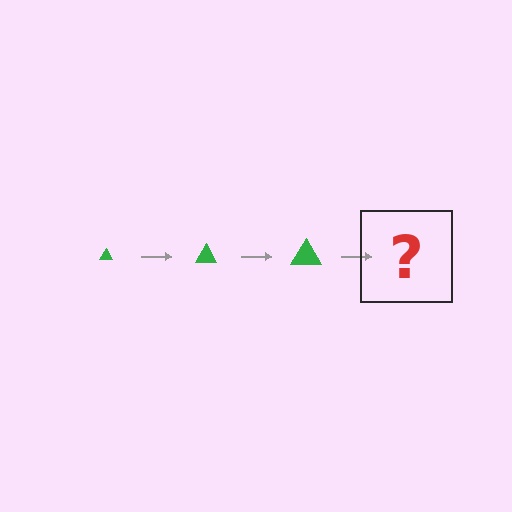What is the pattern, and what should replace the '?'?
The pattern is that the triangle gets progressively larger each step. The '?' should be a green triangle, larger than the previous one.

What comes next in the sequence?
The next element should be a green triangle, larger than the previous one.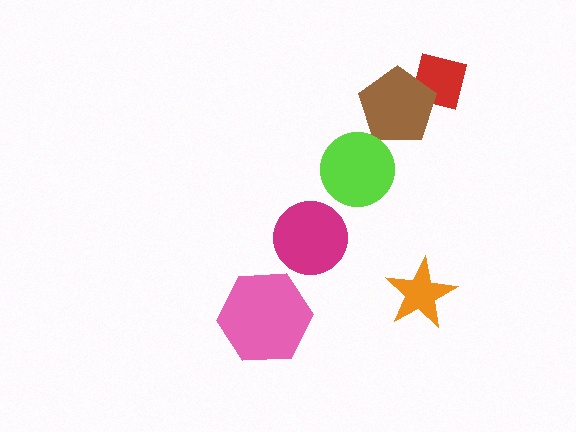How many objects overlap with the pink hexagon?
0 objects overlap with the pink hexagon.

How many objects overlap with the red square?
1 object overlaps with the red square.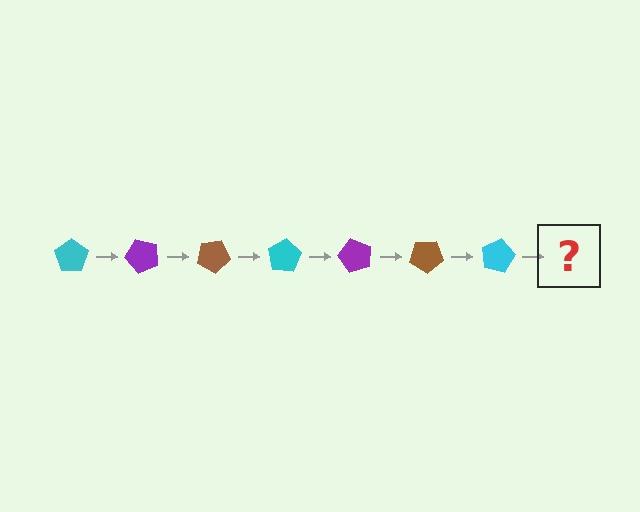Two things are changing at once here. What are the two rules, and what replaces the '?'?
The two rules are that it rotates 50 degrees each step and the color cycles through cyan, purple, and brown. The '?' should be a purple pentagon, rotated 350 degrees from the start.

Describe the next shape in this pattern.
It should be a purple pentagon, rotated 350 degrees from the start.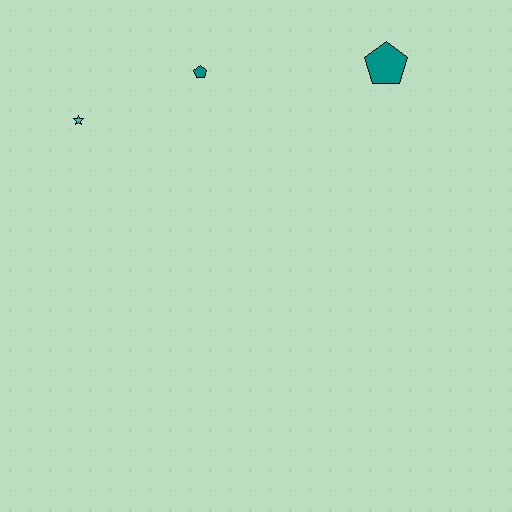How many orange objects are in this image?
There are no orange objects.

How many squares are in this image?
There are no squares.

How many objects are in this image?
There are 3 objects.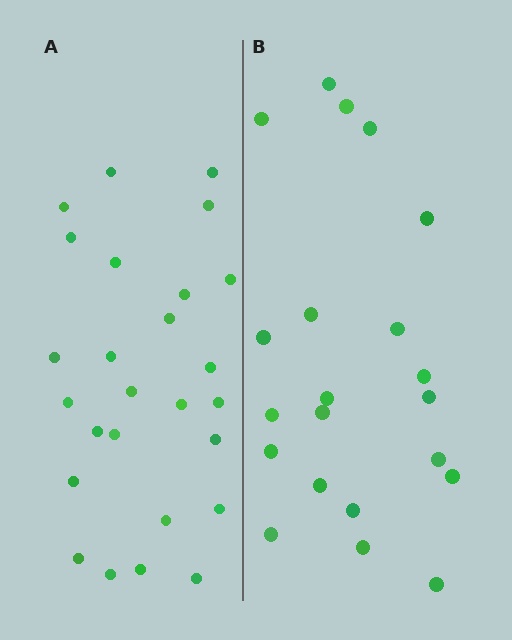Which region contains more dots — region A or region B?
Region A (the left region) has more dots.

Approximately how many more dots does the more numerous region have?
Region A has about 5 more dots than region B.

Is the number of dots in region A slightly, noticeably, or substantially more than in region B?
Region A has only slightly more — the two regions are fairly close. The ratio is roughly 1.2 to 1.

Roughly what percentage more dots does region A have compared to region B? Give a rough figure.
About 25% more.